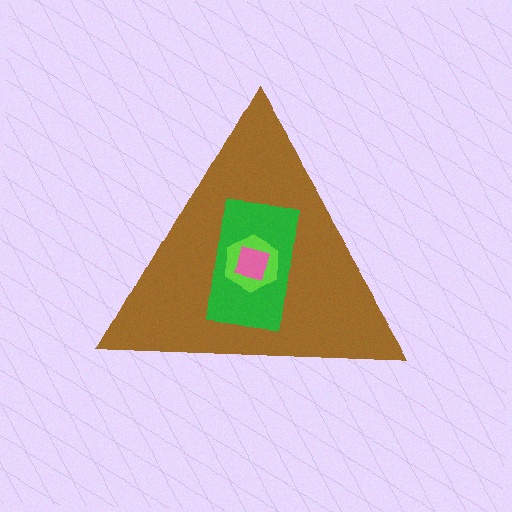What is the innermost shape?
The pink square.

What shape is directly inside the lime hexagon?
The pink square.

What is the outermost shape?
The brown triangle.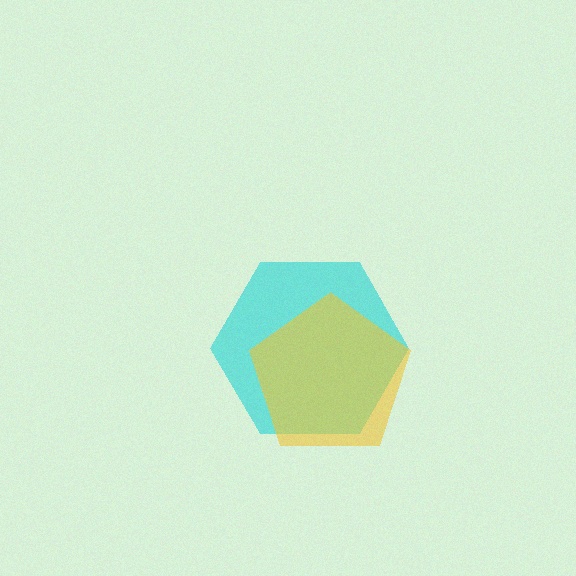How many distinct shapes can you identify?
There are 2 distinct shapes: a cyan hexagon, a yellow pentagon.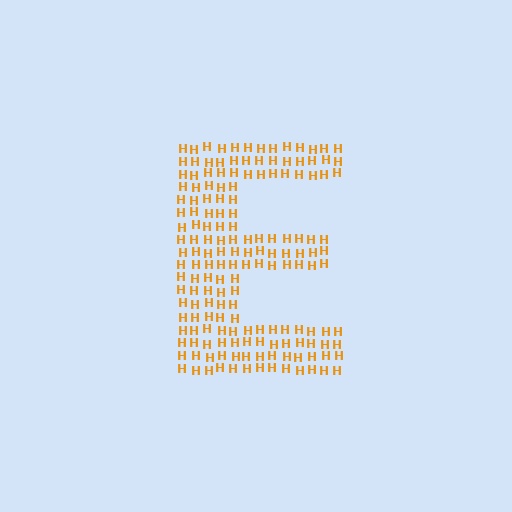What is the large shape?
The large shape is the letter E.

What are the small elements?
The small elements are letter H's.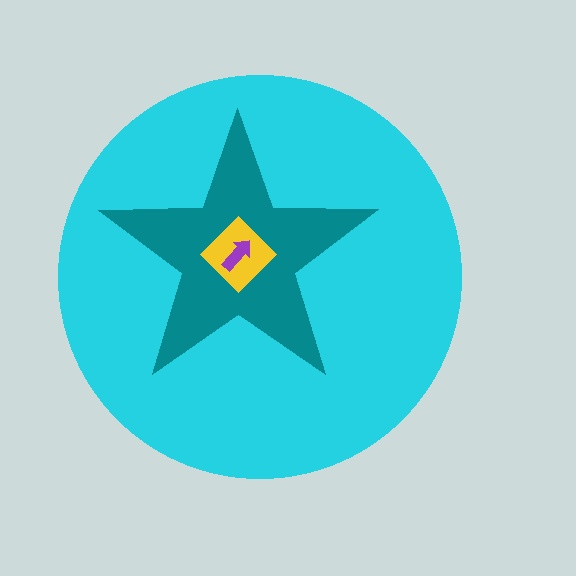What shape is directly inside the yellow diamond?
The purple arrow.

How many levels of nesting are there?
4.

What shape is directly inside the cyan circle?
The teal star.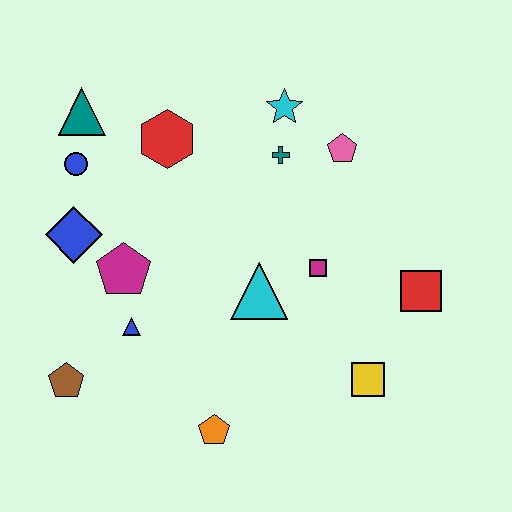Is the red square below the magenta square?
Yes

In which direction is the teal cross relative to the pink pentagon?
The teal cross is to the left of the pink pentagon.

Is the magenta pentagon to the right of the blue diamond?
Yes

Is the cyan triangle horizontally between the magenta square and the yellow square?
No